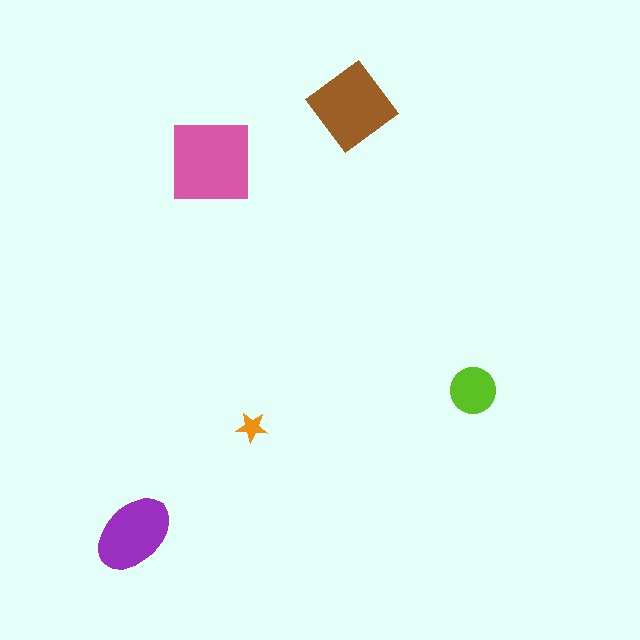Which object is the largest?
The pink square.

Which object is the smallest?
The orange star.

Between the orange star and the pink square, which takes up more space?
The pink square.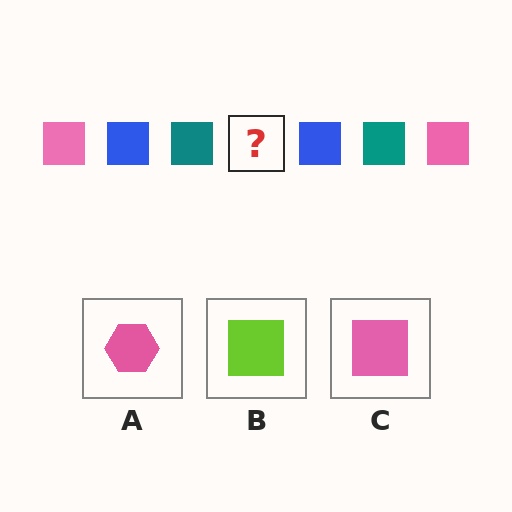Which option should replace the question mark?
Option C.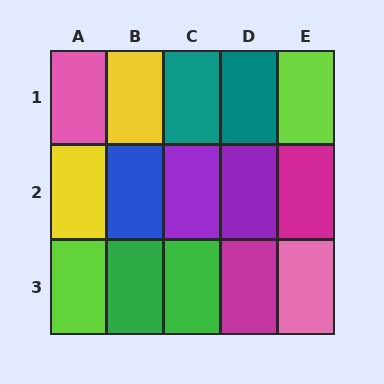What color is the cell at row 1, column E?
Lime.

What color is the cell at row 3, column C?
Green.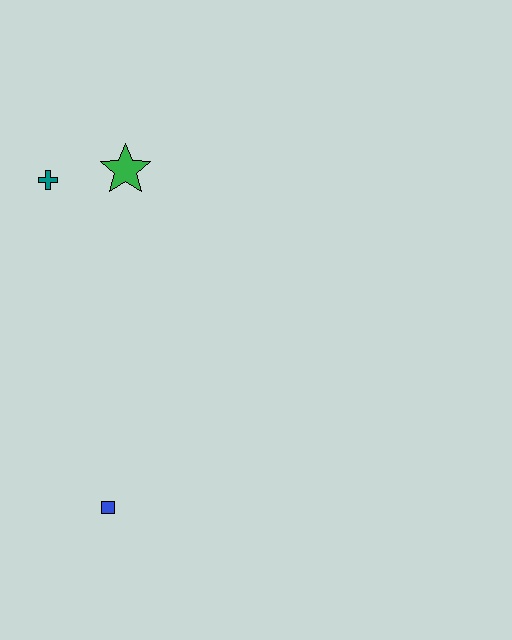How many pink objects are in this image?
There are no pink objects.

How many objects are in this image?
There are 3 objects.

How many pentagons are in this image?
There are no pentagons.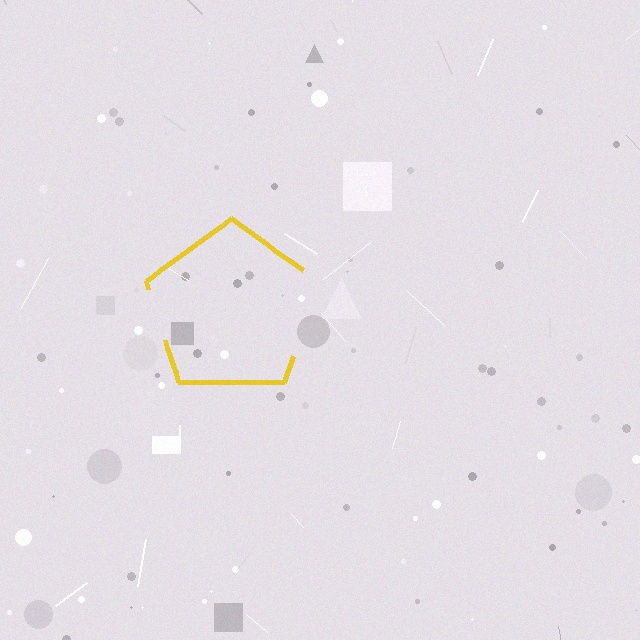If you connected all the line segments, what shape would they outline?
They would outline a pentagon.